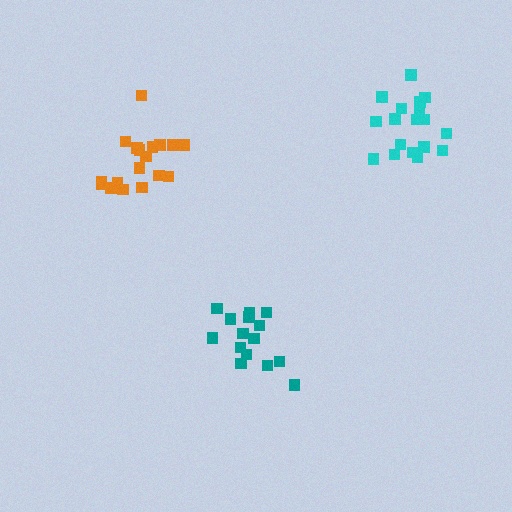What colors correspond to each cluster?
The clusters are colored: orange, cyan, teal.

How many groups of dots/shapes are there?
There are 3 groups.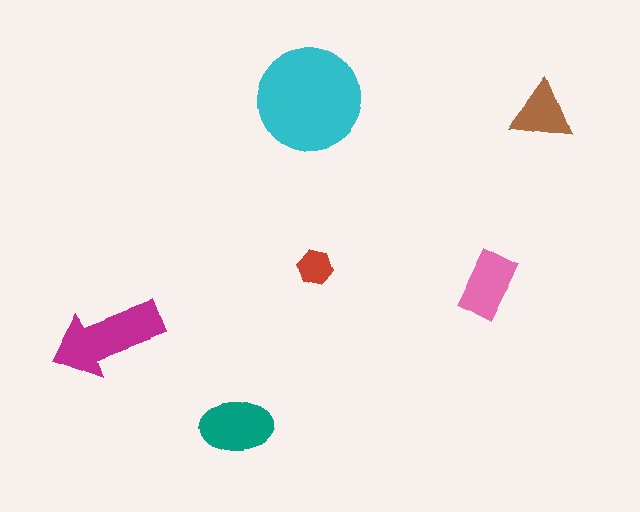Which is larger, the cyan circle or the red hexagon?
The cyan circle.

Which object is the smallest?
The red hexagon.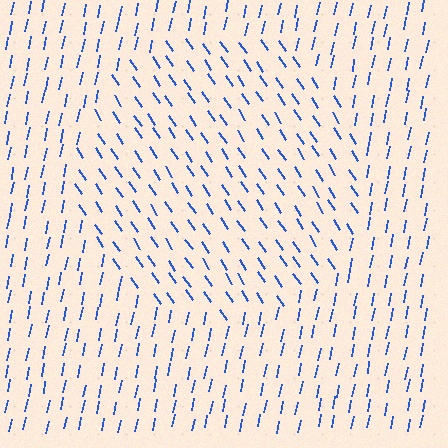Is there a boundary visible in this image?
Yes, there is a texture boundary formed by a change in line orientation.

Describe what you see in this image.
The image is filled with small blue line segments. A circle region in the image has lines oriented differently from the surrounding lines, creating a visible texture boundary.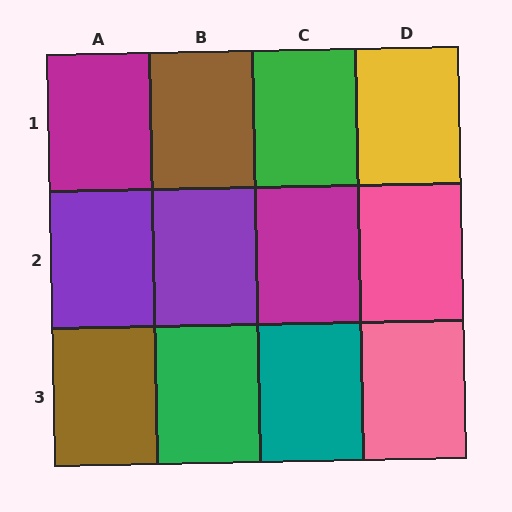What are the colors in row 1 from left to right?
Magenta, brown, green, yellow.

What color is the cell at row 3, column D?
Pink.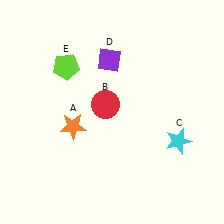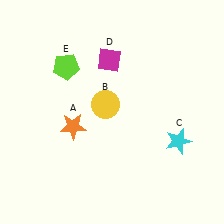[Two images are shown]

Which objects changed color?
B changed from red to yellow. D changed from purple to magenta.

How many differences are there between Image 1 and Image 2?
There are 2 differences between the two images.